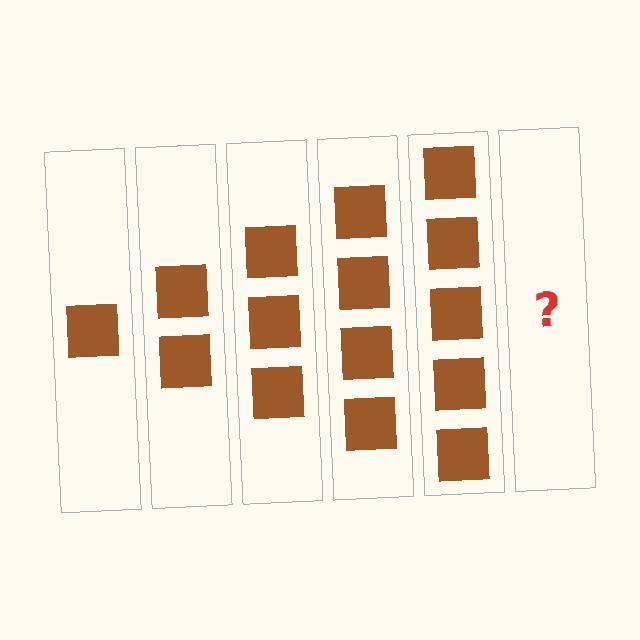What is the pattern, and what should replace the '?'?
The pattern is that each step adds one more square. The '?' should be 6 squares.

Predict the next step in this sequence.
The next step is 6 squares.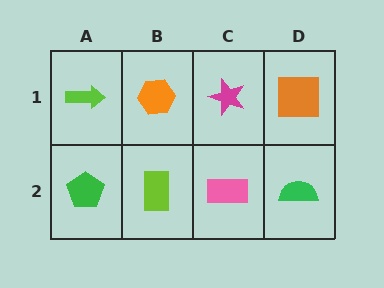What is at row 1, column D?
An orange square.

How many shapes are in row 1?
4 shapes.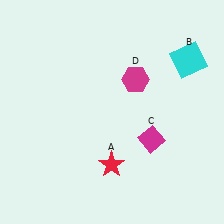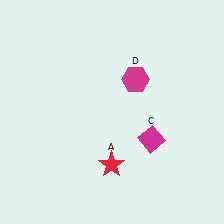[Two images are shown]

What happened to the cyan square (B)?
The cyan square (B) was removed in Image 2. It was in the top-right area of Image 1.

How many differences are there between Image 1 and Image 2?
There is 1 difference between the two images.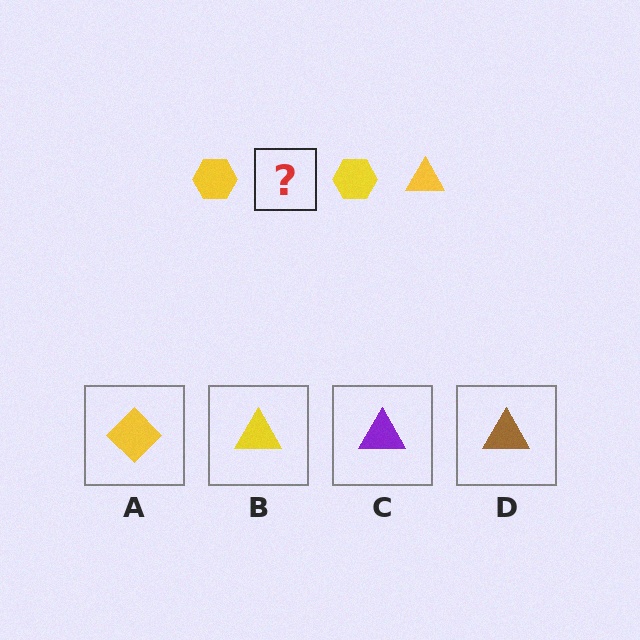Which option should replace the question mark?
Option B.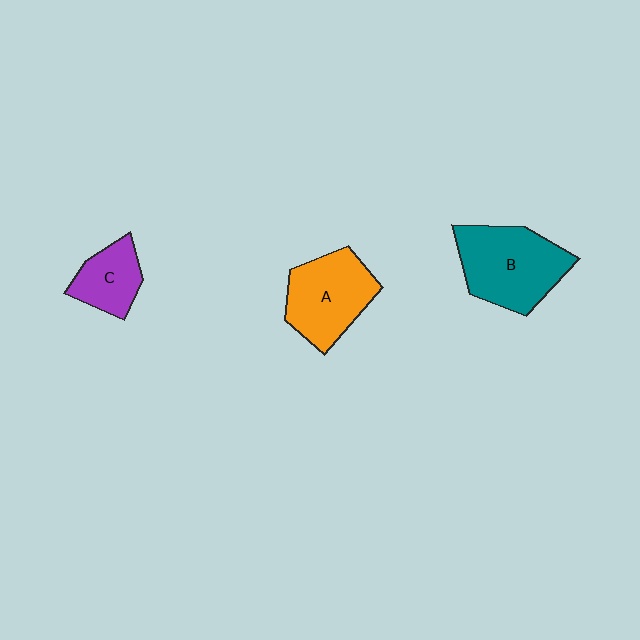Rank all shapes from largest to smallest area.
From largest to smallest: B (teal), A (orange), C (purple).